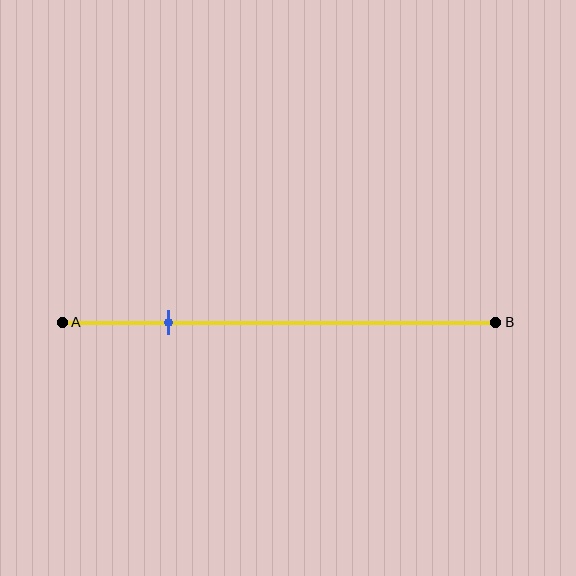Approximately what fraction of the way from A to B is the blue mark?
The blue mark is approximately 25% of the way from A to B.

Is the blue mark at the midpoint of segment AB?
No, the mark is at about 25% from A, not at the 50% midpoint.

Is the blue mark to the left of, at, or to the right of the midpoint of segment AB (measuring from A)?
The blue mark is to the left of the midpoint of segment AB.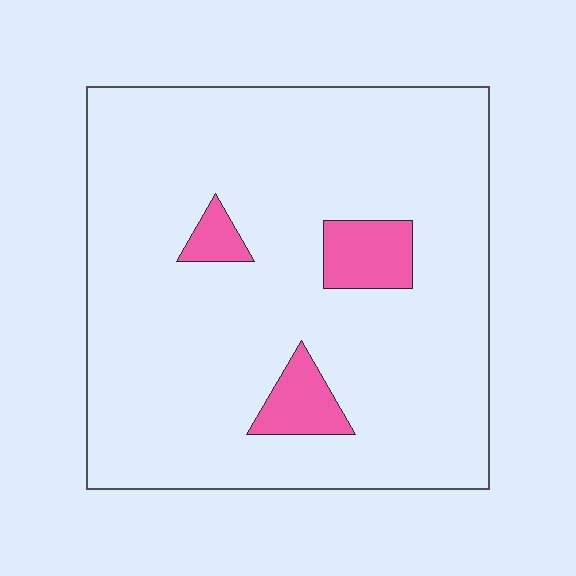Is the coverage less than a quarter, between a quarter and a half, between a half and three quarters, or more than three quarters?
Less than a quarter.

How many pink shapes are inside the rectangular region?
3.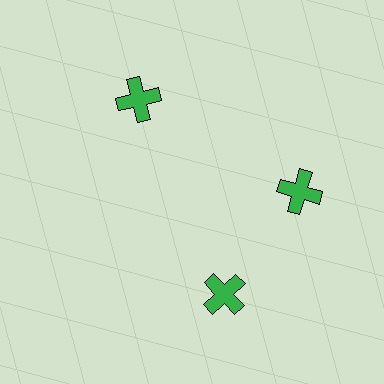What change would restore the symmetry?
The symmetry would be restored by rotating it back into even spacing with its neighbors so that all 3 crosses sit at equal angles and equal distance from the center.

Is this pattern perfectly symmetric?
No. The 3 green crosses are arranged in a ring, but one element near the 7 o'clock position is rotated out of alignment along the ring, breaking the 3-fold rotational symmetry.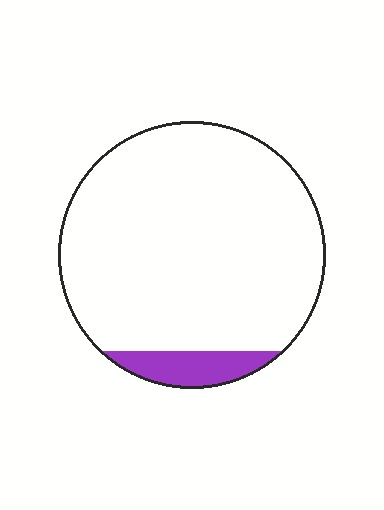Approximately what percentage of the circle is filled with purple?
Approximately 10%.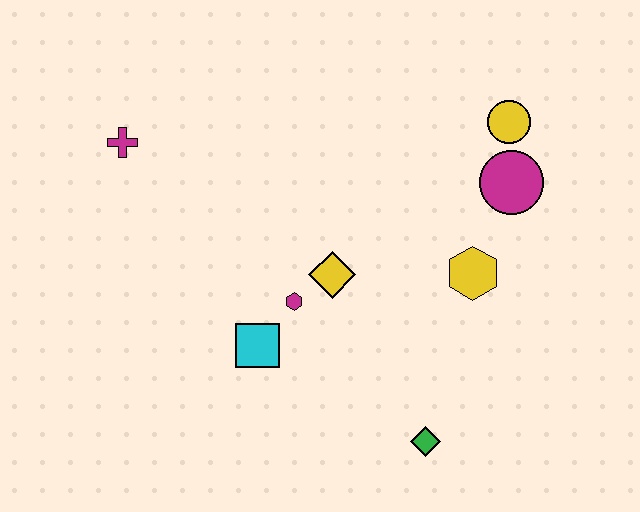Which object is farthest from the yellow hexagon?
The magenta cross is farthest from the yellow hexagon.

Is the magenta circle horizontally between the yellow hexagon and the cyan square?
No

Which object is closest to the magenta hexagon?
The yellow diamond is closest to the magenta hexagon.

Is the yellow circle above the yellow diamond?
Yes